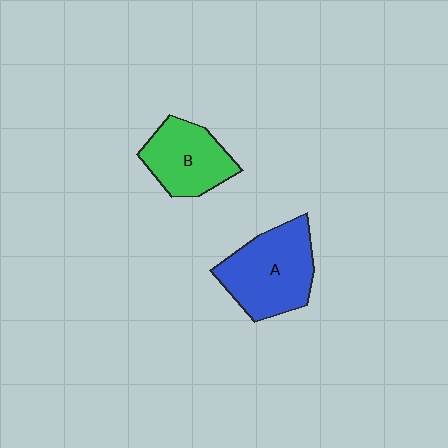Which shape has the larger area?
Shape A (blue).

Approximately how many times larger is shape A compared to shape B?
Approximately 1.3 times.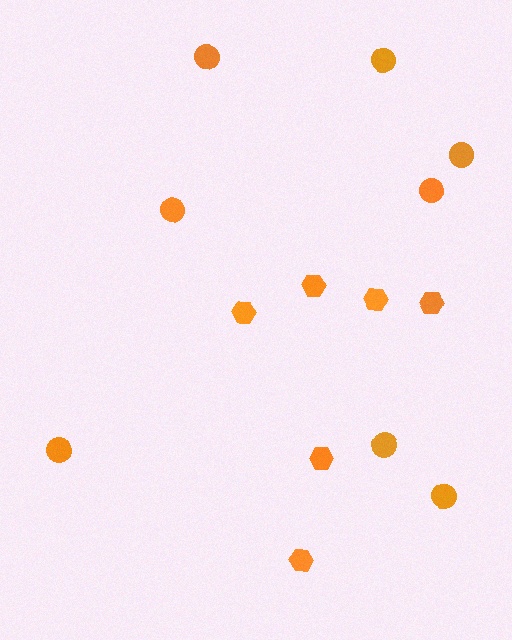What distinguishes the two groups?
There are 2 groups: one group of circles (8) and one group of hexagons (6).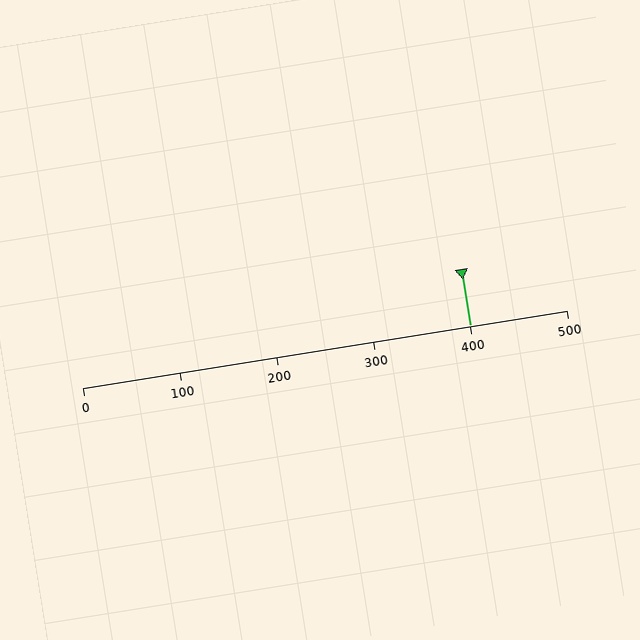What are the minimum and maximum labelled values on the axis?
The axis runs from 0 to 500.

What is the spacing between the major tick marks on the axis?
The major ticks are spaced 100 apart.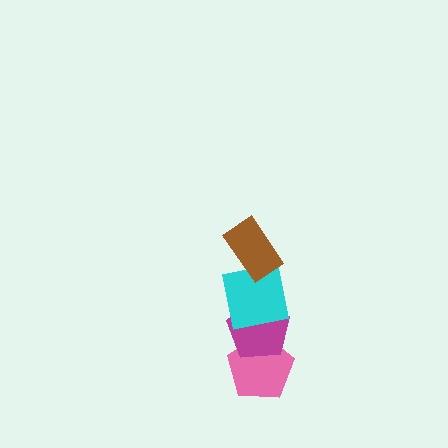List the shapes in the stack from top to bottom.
From top to bottom: the brown rectangle, the cyan square, the magenta pentagon, the pink pentagon.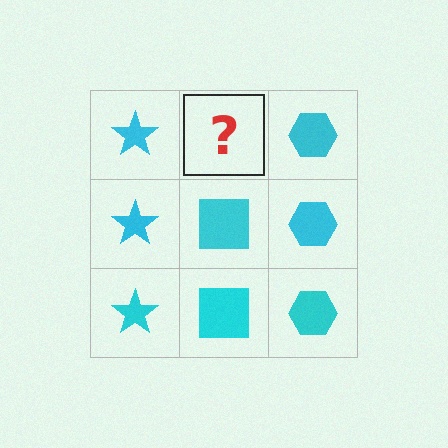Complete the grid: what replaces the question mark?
The question mark should be replaced with a cyan square.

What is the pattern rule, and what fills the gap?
The rule is that each column has a consistent shape. The gap should be filled with a cyan square.